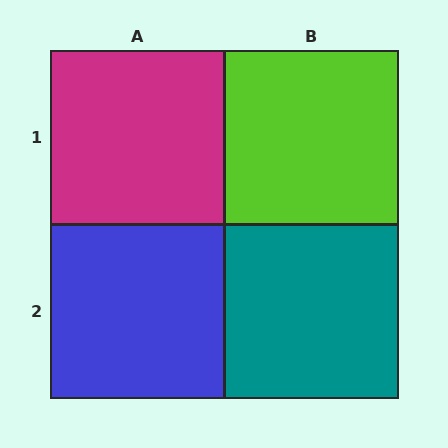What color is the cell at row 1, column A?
Magenta.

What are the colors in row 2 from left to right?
Blue, teal.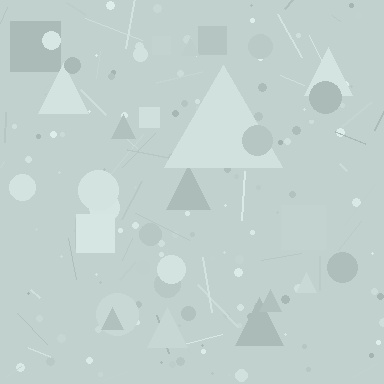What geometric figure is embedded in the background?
A triangle is embedded in the background.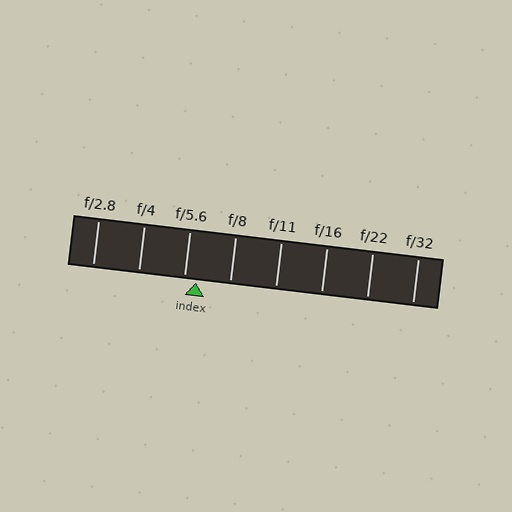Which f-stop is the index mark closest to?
The index mark is closest to f/5.6.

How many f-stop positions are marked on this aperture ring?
There are 8 f-stop positions marked.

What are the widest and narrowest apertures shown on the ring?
The widest aperture shown is f/2.8 and the narrowest is f/32.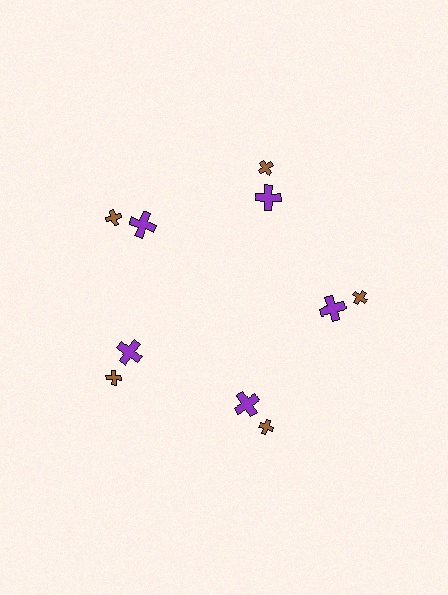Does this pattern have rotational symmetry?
Yes, this pattern has 5-fold rotational symmetry. It looks the same after rotating 72 degrees around the center.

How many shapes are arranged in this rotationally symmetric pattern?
There are 10 shapes, arranged in 5 groups of 2.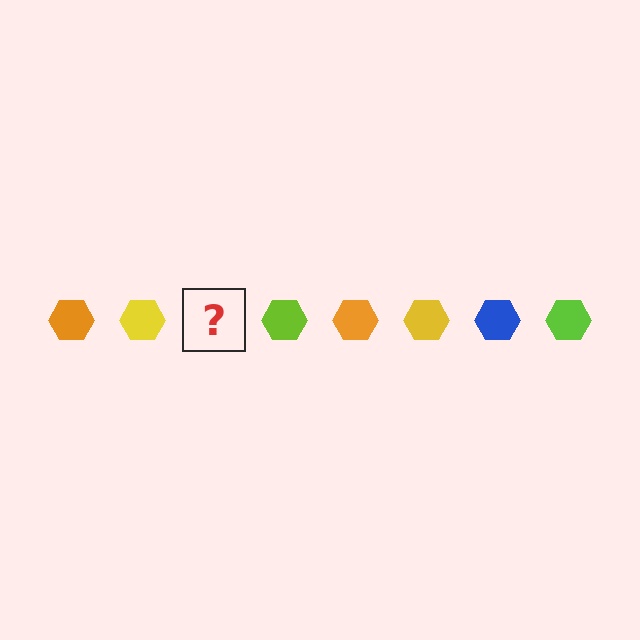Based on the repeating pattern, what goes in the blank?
The blank should be a blue hexagon.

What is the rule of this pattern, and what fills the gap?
The rule is that the pattern cycles through orange, yellow, blue, lime hexagons. The gap should be filled with a blue hexagon.